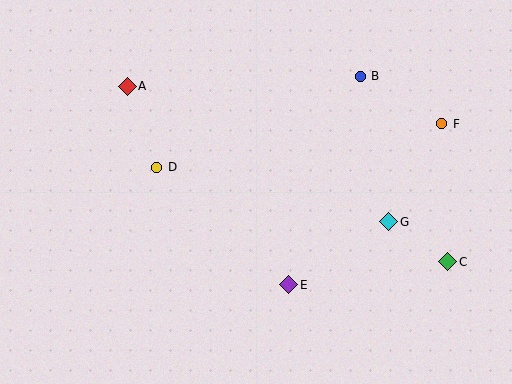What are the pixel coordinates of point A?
Point A is at (127, 86).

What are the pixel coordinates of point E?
Point E is at (289, 285).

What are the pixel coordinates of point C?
Point C is at (448, 262).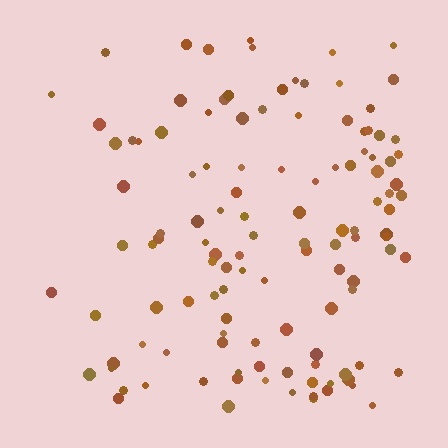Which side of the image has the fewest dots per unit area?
The left.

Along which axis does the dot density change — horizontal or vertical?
Horizontal.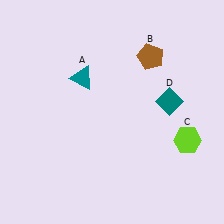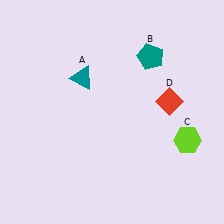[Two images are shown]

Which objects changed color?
B changed from brown to teal. D changed from teal to red.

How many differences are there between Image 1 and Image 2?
There are 2 differences between the two images.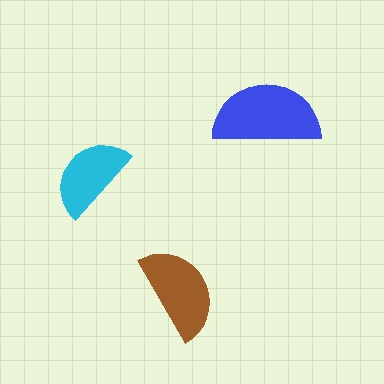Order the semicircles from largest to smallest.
the blue one, the brown one, the cyan one.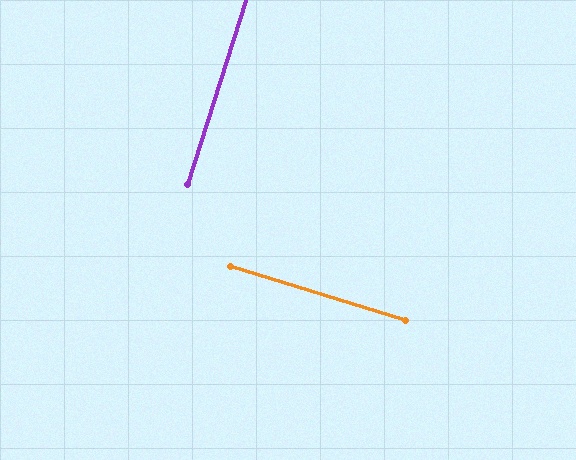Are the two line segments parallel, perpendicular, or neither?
Perpendicular — they meet at approximately 90°.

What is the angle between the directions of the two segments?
Approximately 90 degrees.